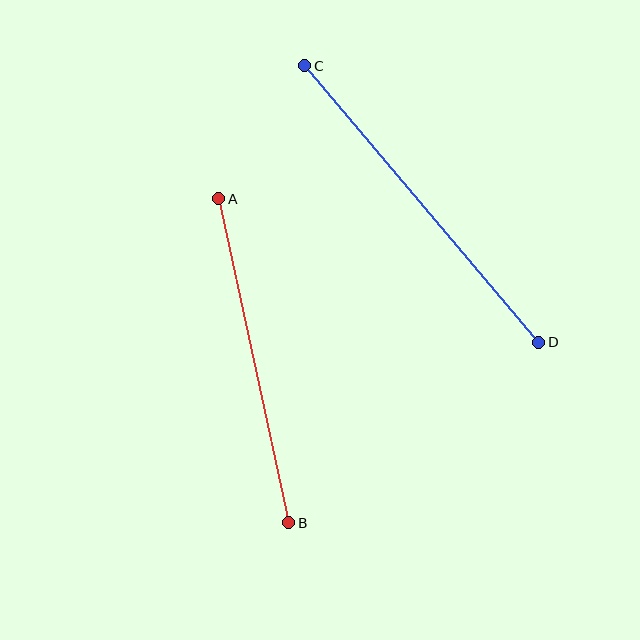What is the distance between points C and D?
The distance is approximately 362 pixels.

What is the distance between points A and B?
The distance is approximately 332 pixels.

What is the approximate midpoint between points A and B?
The midpoint is at approximately (254, 361) pixels.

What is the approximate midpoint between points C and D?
The midpoint is at approximately (422, 204) pixels.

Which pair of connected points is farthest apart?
Points C and D are farthest apart.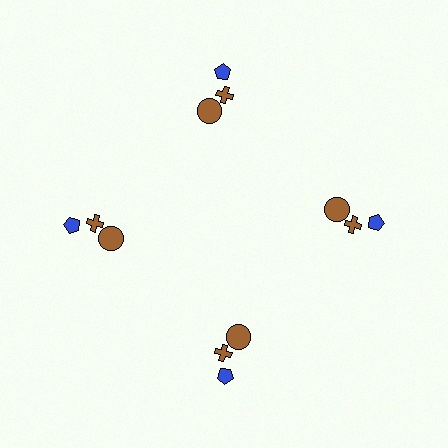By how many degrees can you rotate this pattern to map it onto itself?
The pattern maps onto itself every 90 degrees of rotation.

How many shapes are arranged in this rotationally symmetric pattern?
There are 12 shapes, arranged in 4 groups of 3.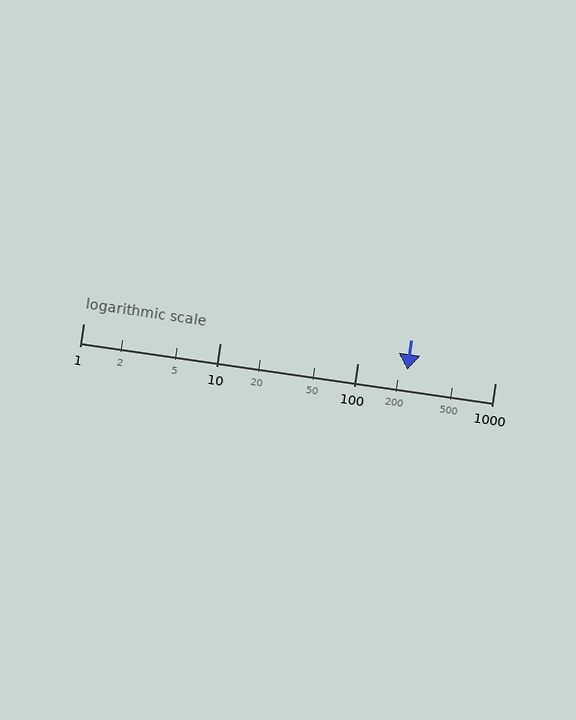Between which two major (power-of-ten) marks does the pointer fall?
The pointer is between 100 and 1000.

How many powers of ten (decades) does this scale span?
The scale spans 3 decades, from 1 to 1000.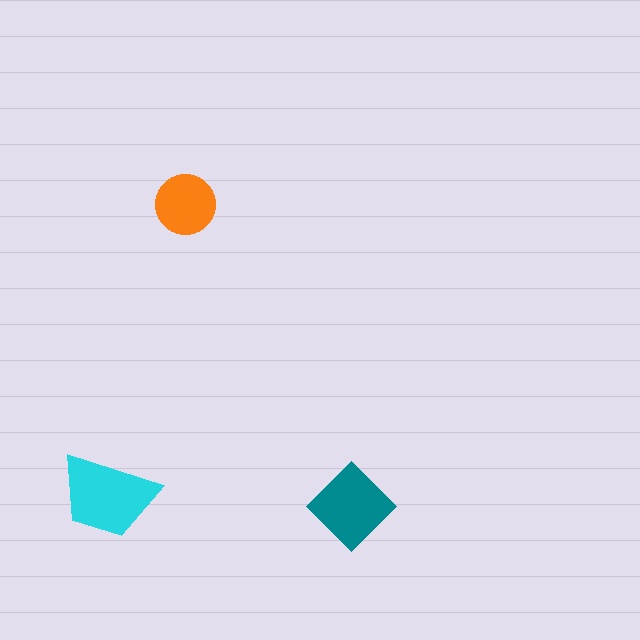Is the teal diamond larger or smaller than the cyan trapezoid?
Smaller.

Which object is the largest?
The cyan trapezoid.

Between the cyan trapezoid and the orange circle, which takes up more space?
The cyan trapezoid.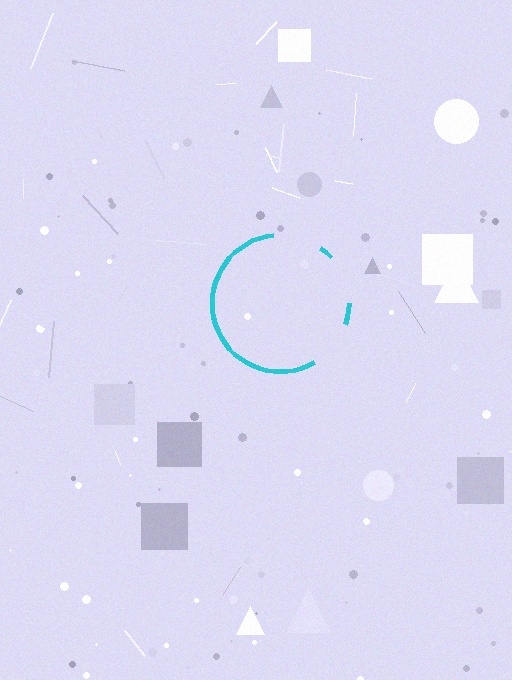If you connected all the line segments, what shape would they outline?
They would outline a circle.